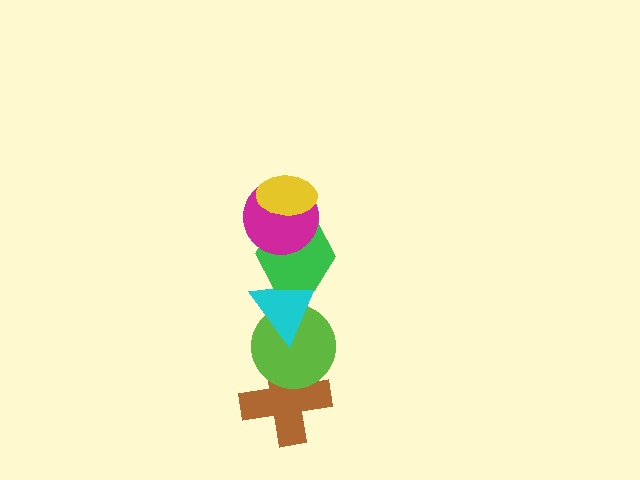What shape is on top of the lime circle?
The cyan triangle is on top of the lime circle.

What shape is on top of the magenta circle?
The yellow ellipse is on top of the magenta circle.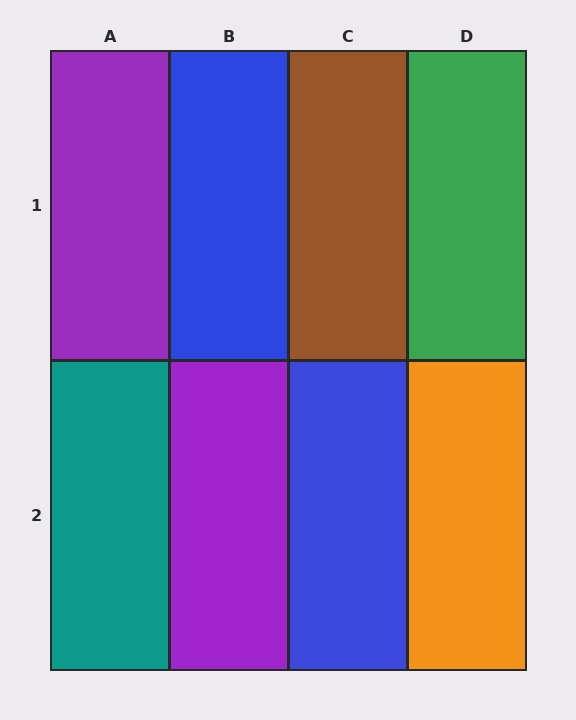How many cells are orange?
1 cell is orange.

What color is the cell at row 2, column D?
Orange.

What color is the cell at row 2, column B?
Purple.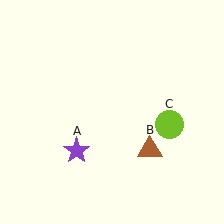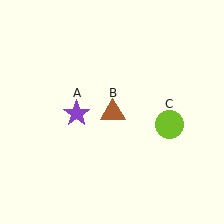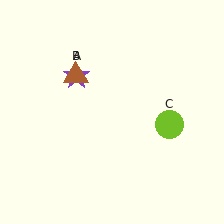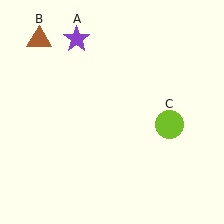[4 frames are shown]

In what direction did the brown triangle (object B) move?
The brown triangle (object B) moved up and to the left.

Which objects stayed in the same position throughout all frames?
Lime circle (object C) remained stationary.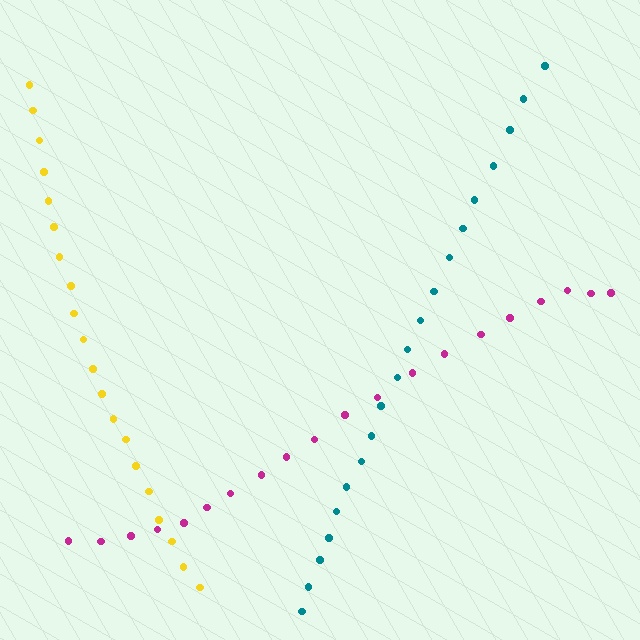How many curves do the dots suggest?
There are 3 distinct paths.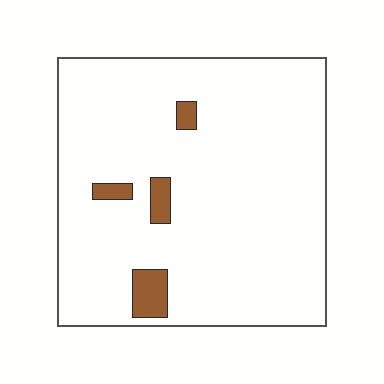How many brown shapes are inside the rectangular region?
4.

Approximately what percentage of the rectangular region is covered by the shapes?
Approximately 5%.